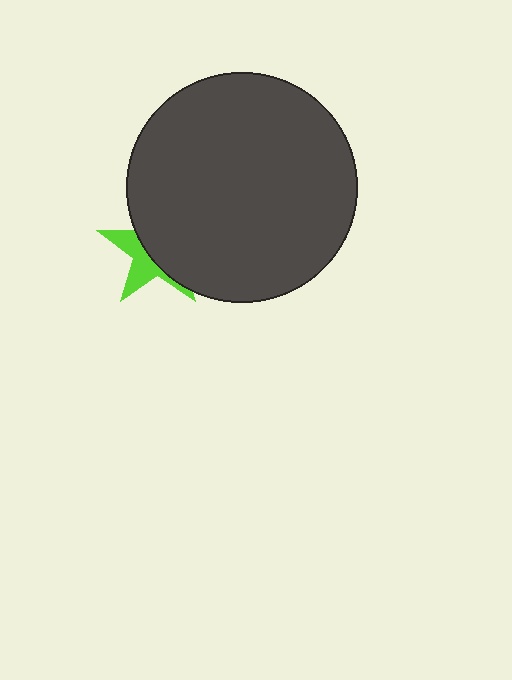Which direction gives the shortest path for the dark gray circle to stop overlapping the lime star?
Moving right gives the shortest separation.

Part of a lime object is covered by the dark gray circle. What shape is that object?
It is a star.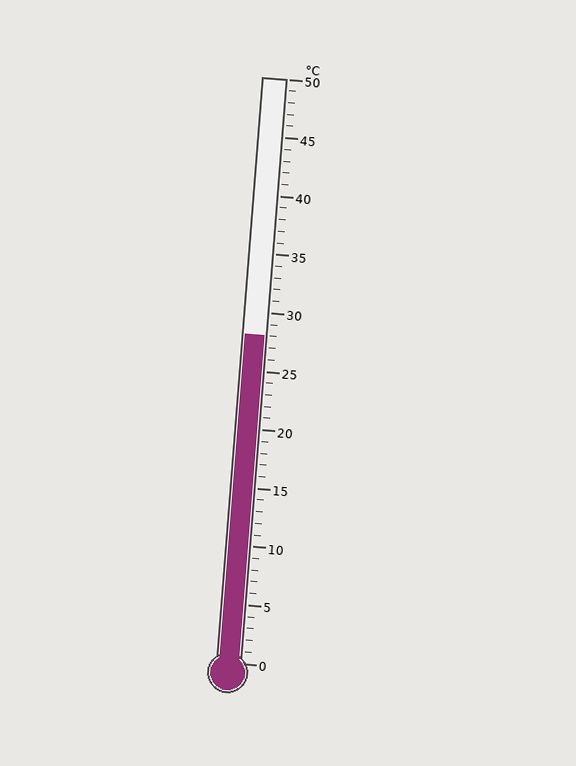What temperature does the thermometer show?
The thermometer shows approximately 28°C.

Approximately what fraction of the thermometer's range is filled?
The thermometer is filled to approximately 55% of its range.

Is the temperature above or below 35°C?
The temperature is below 35°C.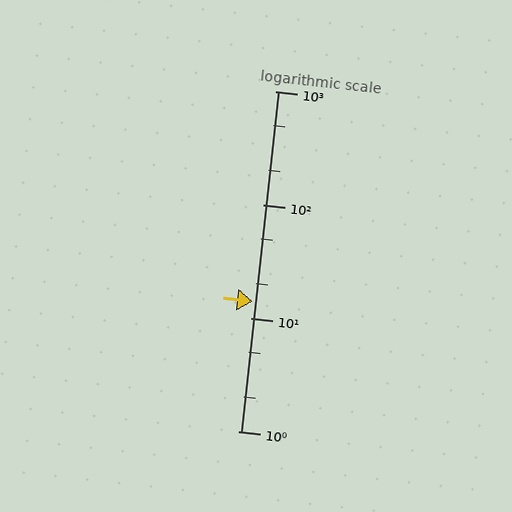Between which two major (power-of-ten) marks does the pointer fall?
The pointer is between 10 and 100.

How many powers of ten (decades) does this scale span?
The scale spans 3 decades, from 1 to 1000.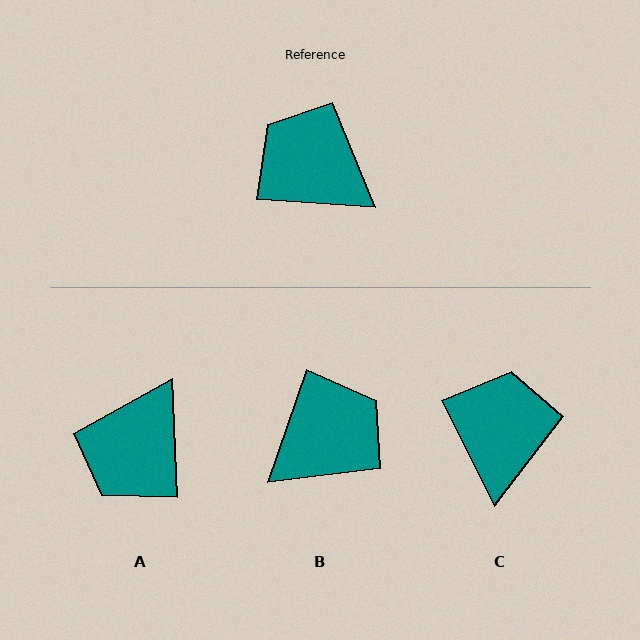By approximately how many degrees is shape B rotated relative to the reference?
Approximately 105 degrees clockwise.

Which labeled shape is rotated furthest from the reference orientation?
B, about 105 degrees away.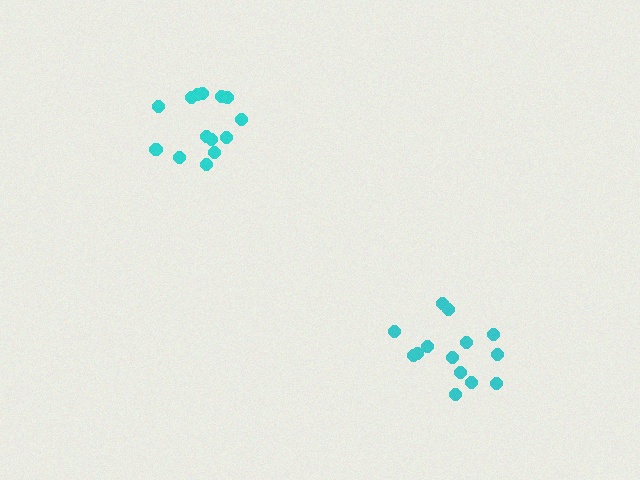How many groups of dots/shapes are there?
There are 2 groups.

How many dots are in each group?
Group 1: 14 dots, Group 2: 14 dots (28 total).